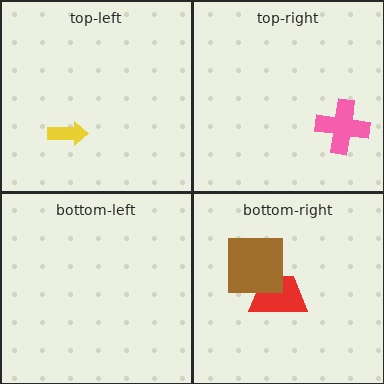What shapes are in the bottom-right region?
The red trapezoid, the brown square.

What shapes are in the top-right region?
The pink cross.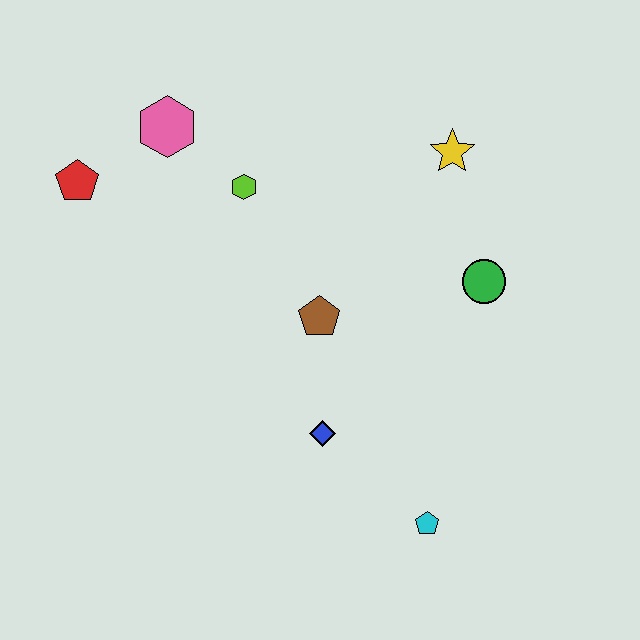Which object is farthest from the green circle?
The red pentagon is farthest from the green circle.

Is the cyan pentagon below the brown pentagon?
Yes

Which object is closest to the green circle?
The yellow star is closest to the green circle.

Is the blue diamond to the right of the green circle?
No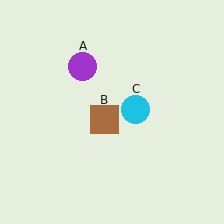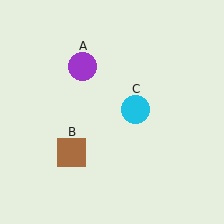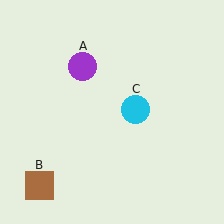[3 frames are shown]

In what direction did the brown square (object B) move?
The brown square (object B) moved down and to the left.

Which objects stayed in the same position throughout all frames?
Purple circle (object A) and cyan circle (object C) remained stationary.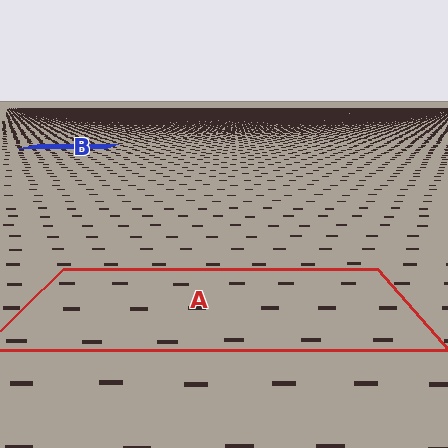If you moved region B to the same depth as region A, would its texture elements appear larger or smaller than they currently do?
They would appear larger. At a closer depth, the same texture elements are projected at a bigger on-screen size.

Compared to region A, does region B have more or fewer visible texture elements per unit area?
Region B has more texture elements per unit area — they are packed more densely because it is farther away.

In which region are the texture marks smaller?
The texture marks are smaller in region B, because it is farther away.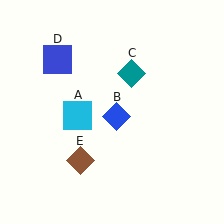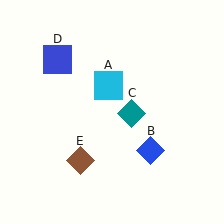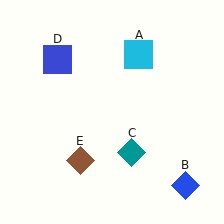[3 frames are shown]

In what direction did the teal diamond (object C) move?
The teal diamond (object C) moved down.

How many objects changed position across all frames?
3 objects changed position: cyan square (object A), blue diamond (object B), teal diamond (object C).